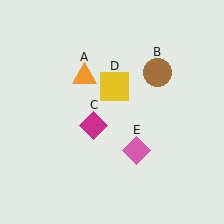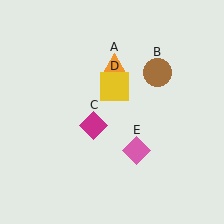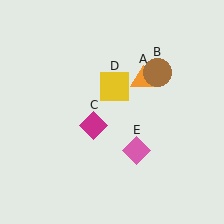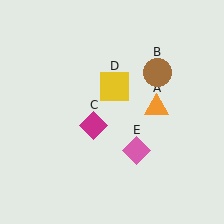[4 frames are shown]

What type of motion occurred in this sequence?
The orange triangle (object A) rotated clockwise around the center of the scene.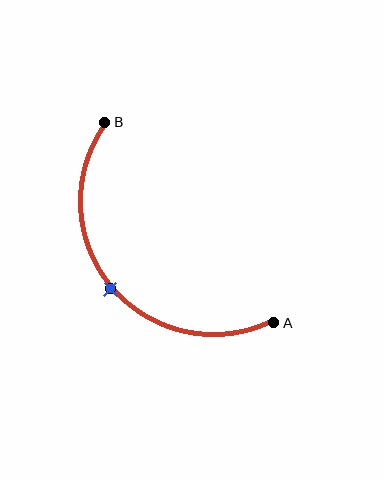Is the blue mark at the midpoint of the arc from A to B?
Yes. The blue mark lies on the arc at equal arc-length from both A and B — it is the arc midpoint.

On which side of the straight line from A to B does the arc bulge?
The arc bulges below and to the left of the straight line connecting A and B.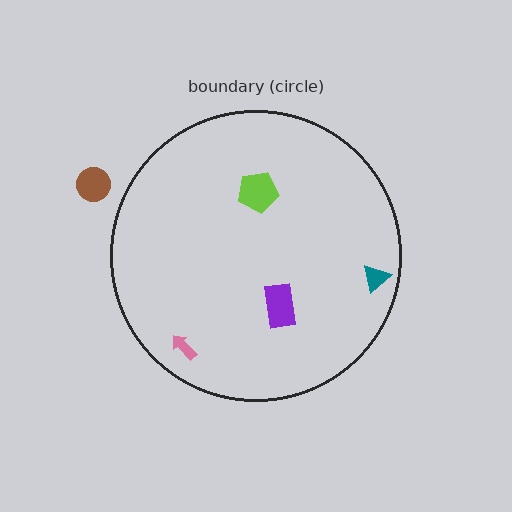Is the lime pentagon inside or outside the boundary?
Inside.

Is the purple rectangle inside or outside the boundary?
Inside.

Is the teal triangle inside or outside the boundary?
Inside.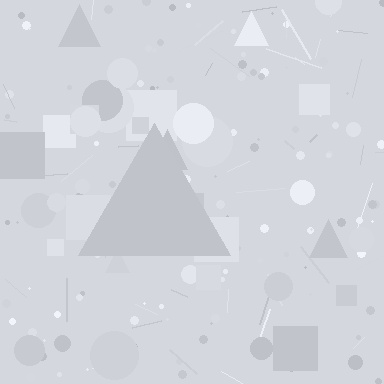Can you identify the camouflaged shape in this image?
The camouflaged shape is a triangle.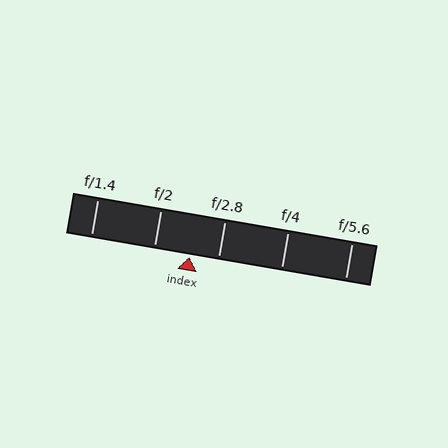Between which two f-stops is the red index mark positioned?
The index mark is between f/2 and f/2.8.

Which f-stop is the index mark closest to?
The index mark is closest to f/2.8.